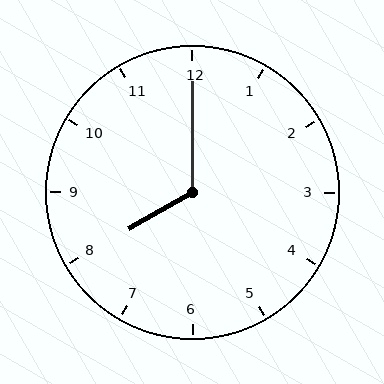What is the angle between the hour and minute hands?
Approximately 120 degrees.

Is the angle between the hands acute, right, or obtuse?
It is obtuse.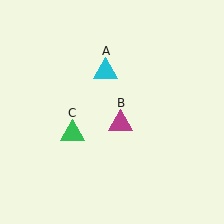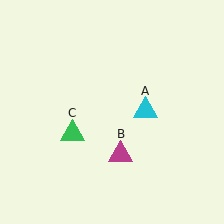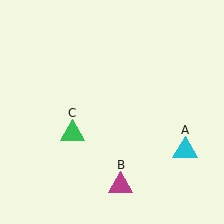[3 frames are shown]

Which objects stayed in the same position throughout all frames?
Green triangle (object C) remained stationary.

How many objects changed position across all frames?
2 objects changed position: cyan triangle (object A), magenta triangle (object B).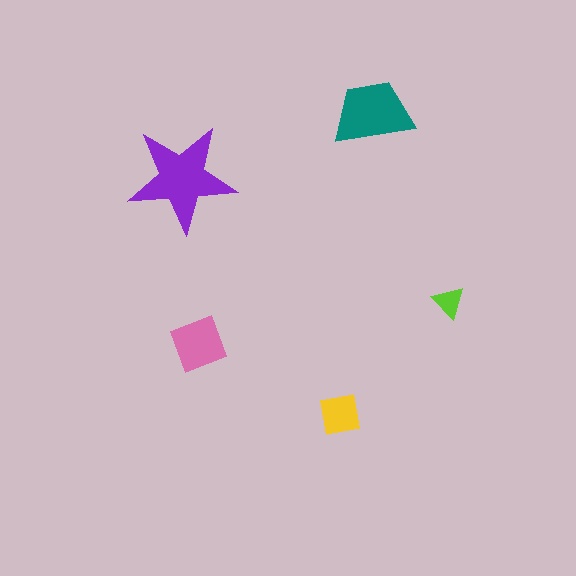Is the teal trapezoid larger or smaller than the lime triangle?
Larger.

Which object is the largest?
The purple star.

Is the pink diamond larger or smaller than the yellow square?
Larger.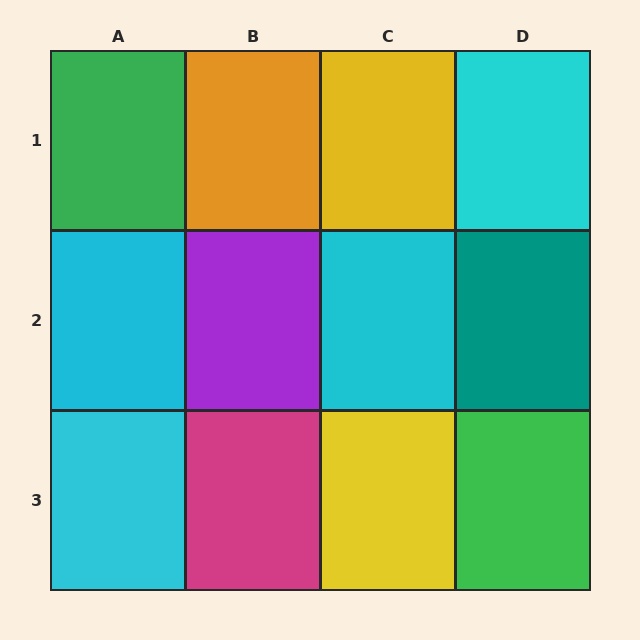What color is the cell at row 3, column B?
Magenta.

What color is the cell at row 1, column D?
Cyan.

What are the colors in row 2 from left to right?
Cyan, purple, cyan, teal.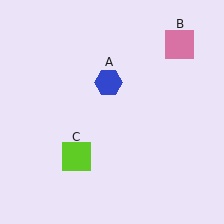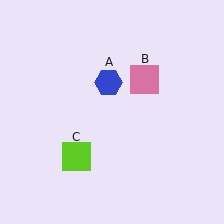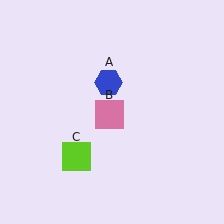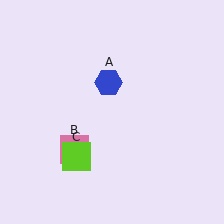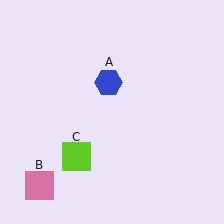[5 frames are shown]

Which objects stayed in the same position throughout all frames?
Blue hexagon (object A) and lime square (object C) remained stationary.